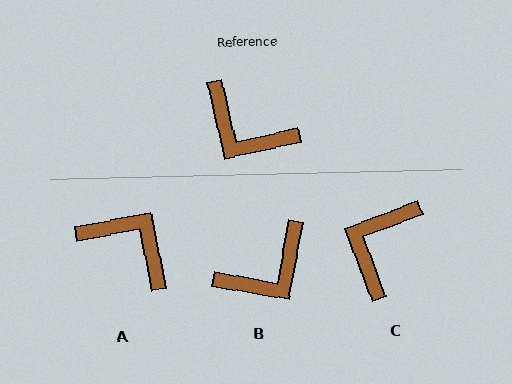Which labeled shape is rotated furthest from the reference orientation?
A, about 179 degrees away.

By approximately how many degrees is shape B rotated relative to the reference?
Approximately 67 degrees counter-clockwise.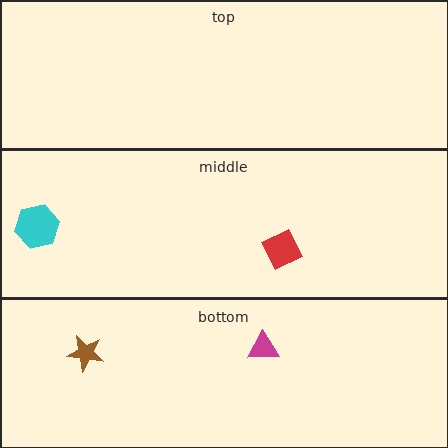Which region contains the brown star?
The bottom region.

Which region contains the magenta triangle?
The bottom region.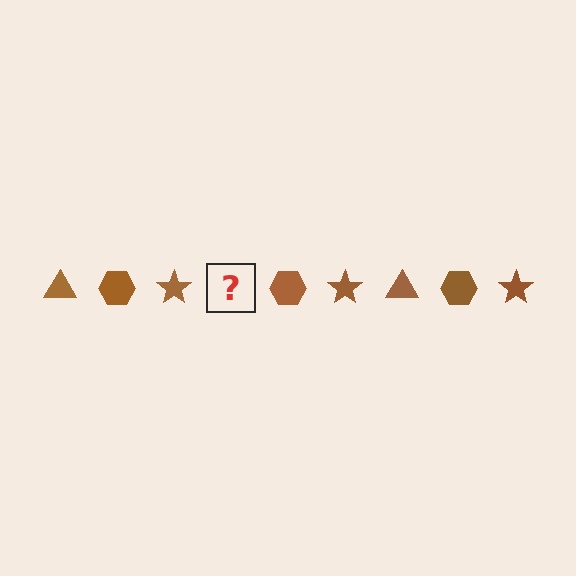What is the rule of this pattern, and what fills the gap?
The rule is that the pattern cycles through triangle, hexagon, star shapes in brown. The gap should be filled with a brown triangle.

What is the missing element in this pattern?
The missing element is a brown triangle.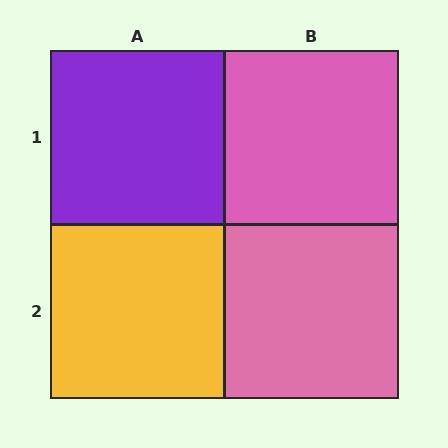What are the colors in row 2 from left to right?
Yellow, pink.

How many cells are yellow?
1 cell is yellow.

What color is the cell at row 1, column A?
Purple.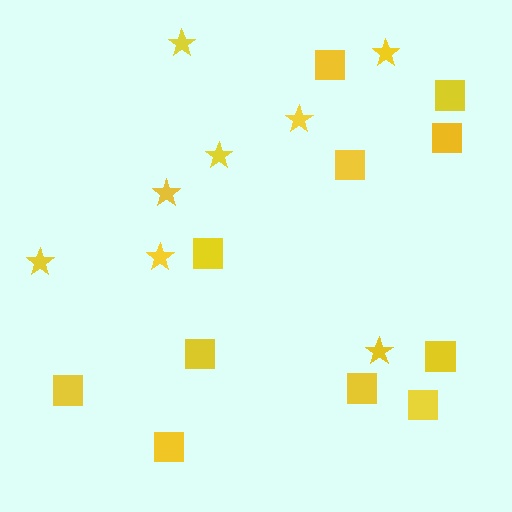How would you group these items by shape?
There are 2 groups: one group of stars (8) and one group of squares (11).